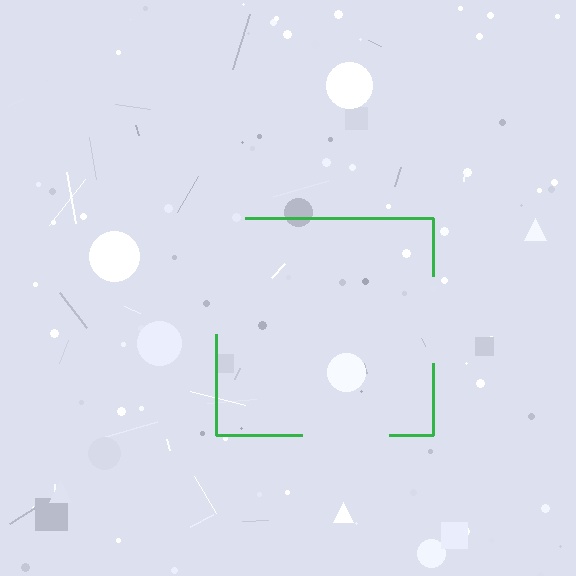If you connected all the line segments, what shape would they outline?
They would outline a square.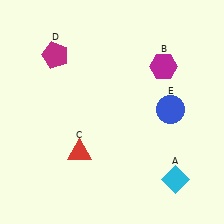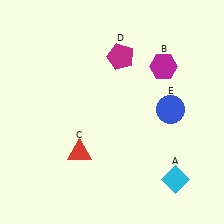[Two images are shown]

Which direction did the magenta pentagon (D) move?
The magenta pentagon (D) moved right.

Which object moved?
The magenta pentagon (D) moved right.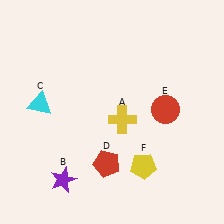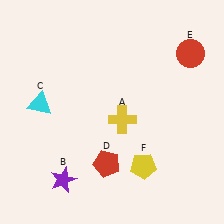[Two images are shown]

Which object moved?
The red circle (E) moved up.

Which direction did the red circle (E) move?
The red circle (E) moved up.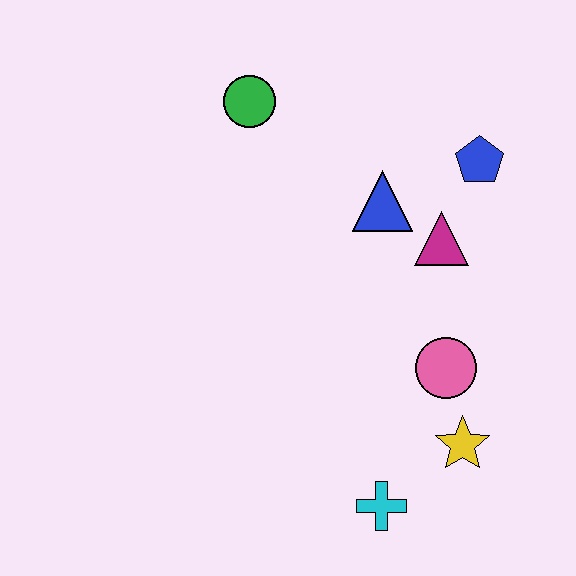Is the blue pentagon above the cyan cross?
Yes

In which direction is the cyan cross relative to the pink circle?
The cyan cross is below the pink circle.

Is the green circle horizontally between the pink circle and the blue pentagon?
No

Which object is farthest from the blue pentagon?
The cyan cross is farthest from the blue pentagon.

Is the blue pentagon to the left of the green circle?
No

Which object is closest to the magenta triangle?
The blue triangle is closest to the magenta triangle.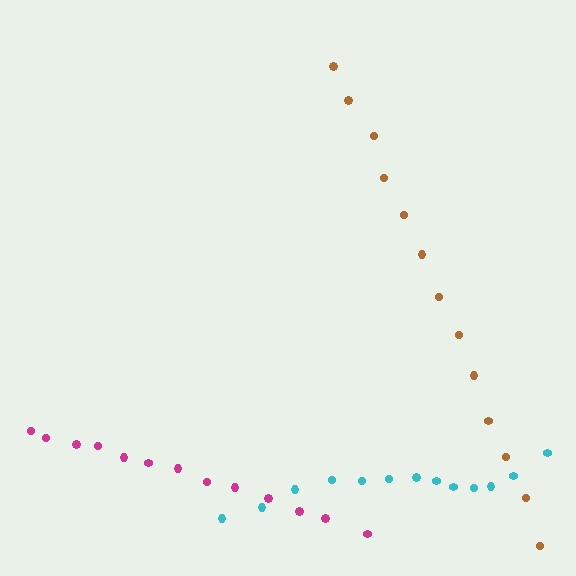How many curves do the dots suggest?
There are 3 distinct paths.